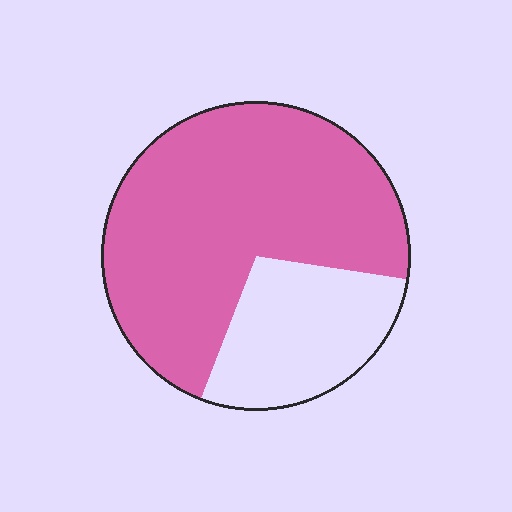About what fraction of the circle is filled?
About three quarters (3/4).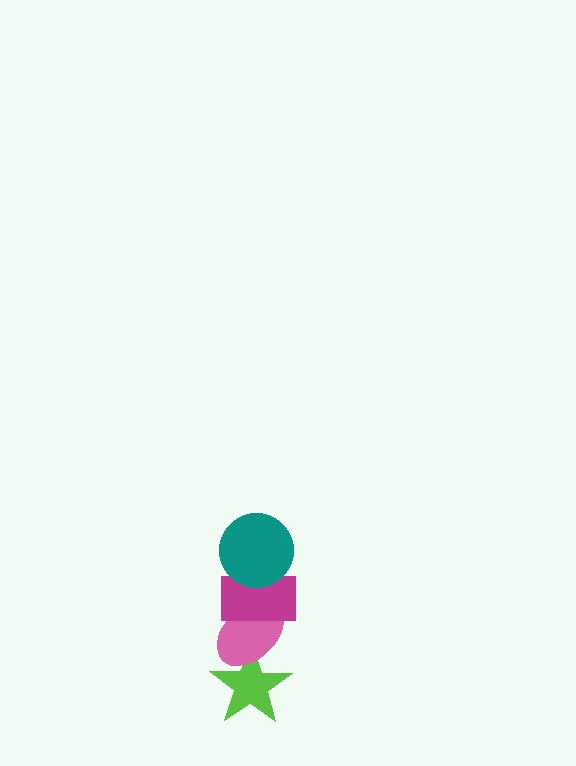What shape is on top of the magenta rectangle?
The teal circle is on top of the magenta rectangle.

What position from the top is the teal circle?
The teal circle is 1st from the top.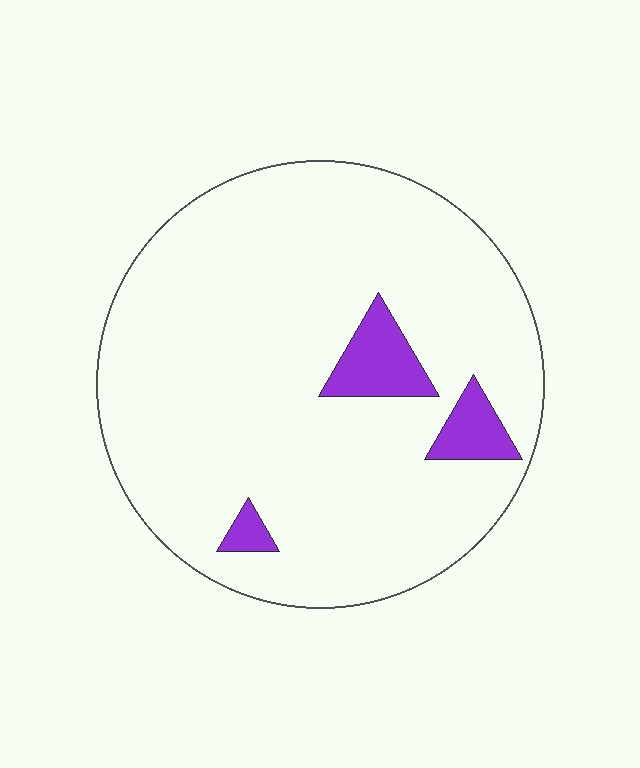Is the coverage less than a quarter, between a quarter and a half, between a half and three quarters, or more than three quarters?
Less than a quarter.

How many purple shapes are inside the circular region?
3.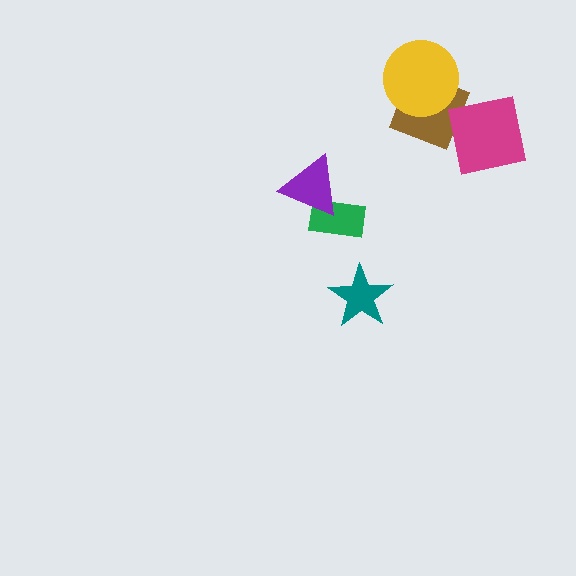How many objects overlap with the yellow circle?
1 object overlaps with the yellow circle.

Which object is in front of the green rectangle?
The purple triangle is in front of the green rectangle.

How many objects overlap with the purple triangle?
1 object overlaps with the purple triangle.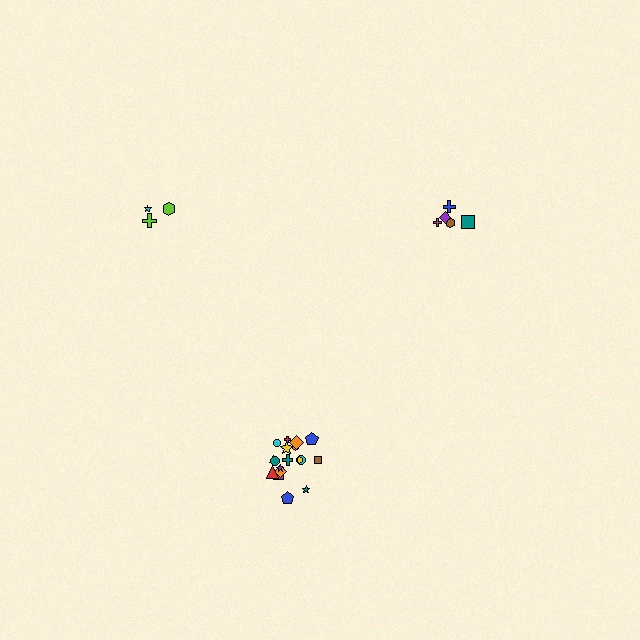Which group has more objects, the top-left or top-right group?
The top-right group.